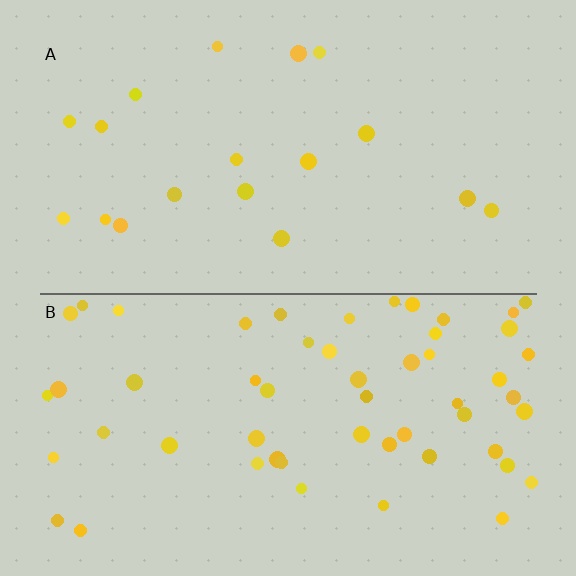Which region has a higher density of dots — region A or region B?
B (the bottom).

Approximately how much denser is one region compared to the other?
Approximately 3.0× — region B over region A.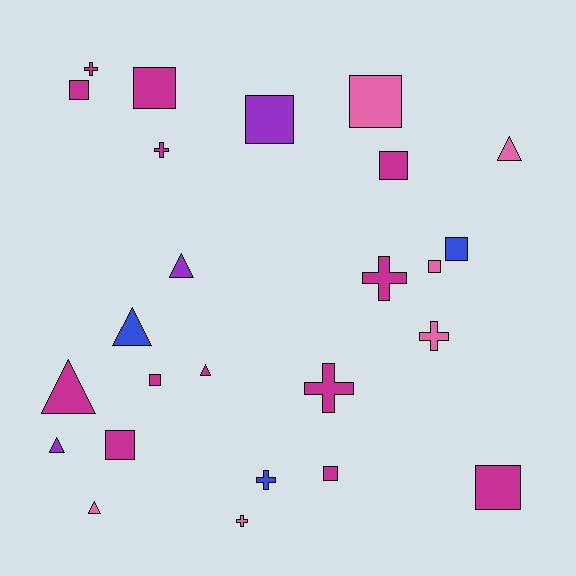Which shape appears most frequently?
Square, with 11 objects.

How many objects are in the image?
There are 25 objects.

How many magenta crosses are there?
There are 4 magenta crosses.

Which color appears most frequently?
Magenta, with 13 objects.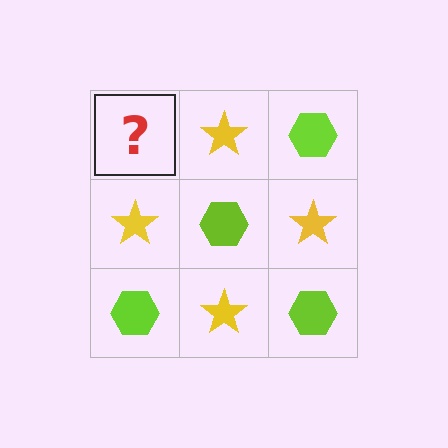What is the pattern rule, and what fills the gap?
The rule is that it alternates lime hexagon and yellow star in a checkerboard pattern. The gap should be filled with a lime hexagon.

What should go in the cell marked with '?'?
The missing cell should contain a lime hexagon.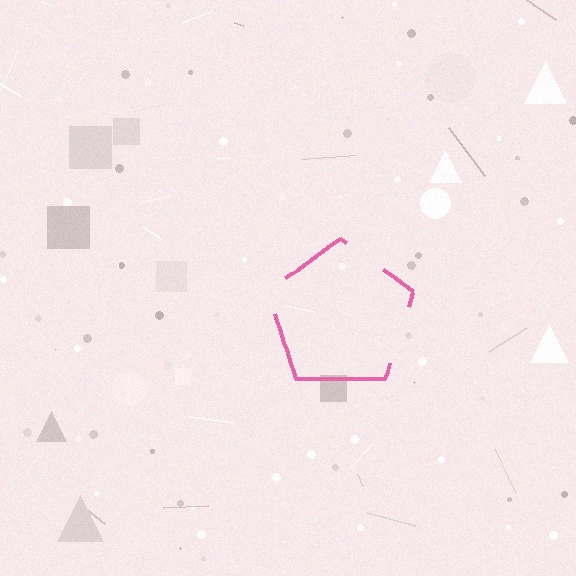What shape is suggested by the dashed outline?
The dashed outline suggests a pentagon.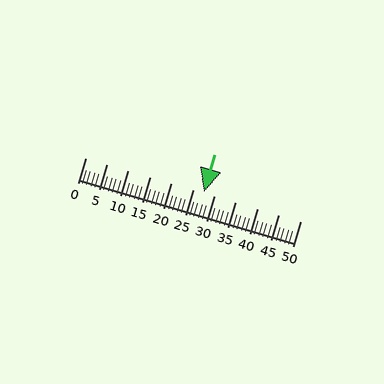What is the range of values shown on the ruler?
The ruler shows values from 0 to 50.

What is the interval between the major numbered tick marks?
The major tick marks are spaced 5 units apart.